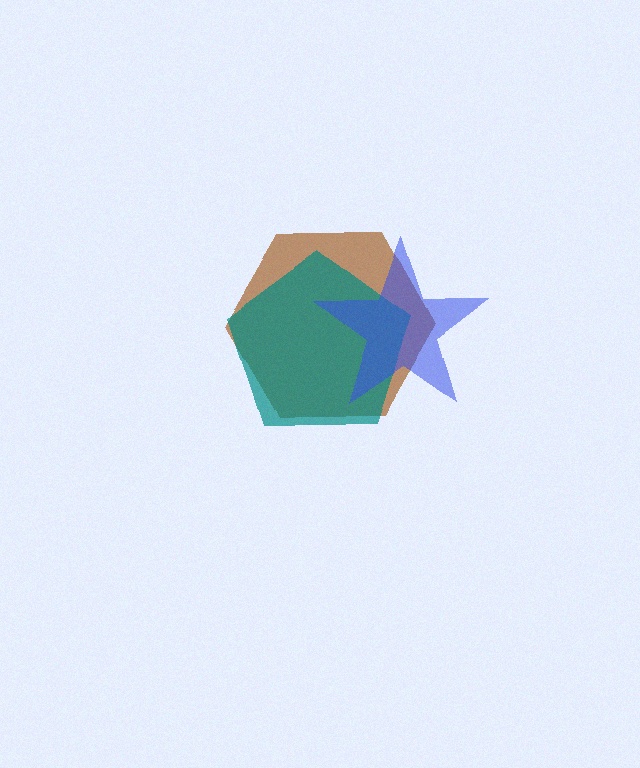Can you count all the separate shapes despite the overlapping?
Yes, there are 3 separate shapes.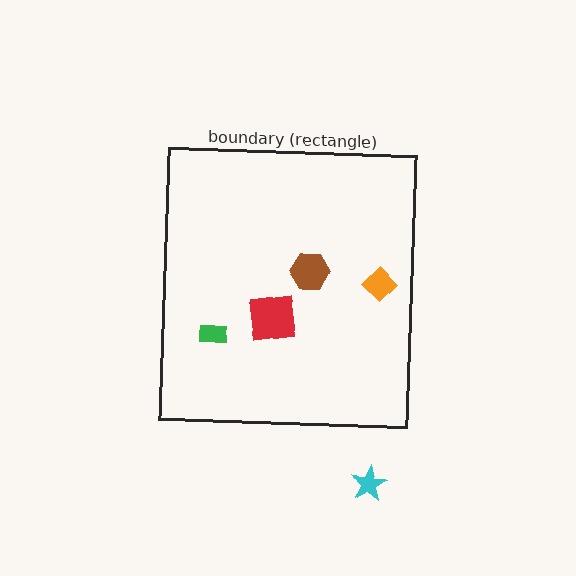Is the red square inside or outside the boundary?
Inside.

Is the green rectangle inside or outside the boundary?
Inside.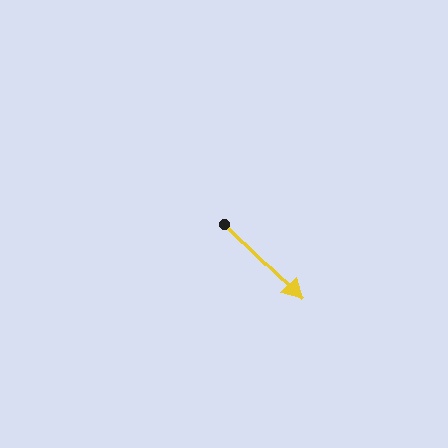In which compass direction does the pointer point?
Southeast.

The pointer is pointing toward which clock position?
Roughly 4 o'clock.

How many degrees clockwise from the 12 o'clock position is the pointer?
Approximately 134 degrees.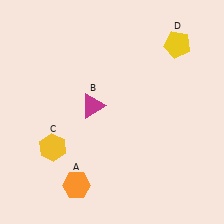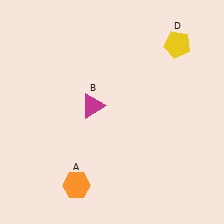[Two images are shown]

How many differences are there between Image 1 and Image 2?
There is 1 difference between the two images.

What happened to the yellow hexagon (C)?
The yellow hexagon (C) was removed in Image 2. It was in the bottom-left area of Image 1.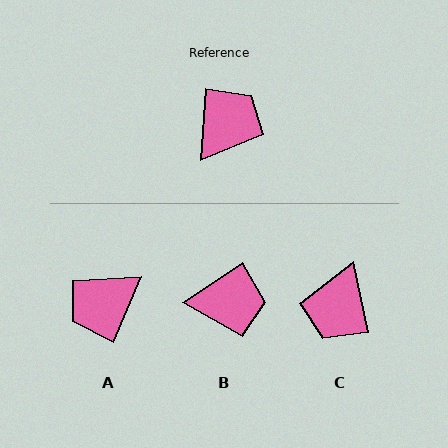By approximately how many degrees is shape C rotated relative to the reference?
Approximately 164 degrees clockwise.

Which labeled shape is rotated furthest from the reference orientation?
C, about 164 degrees away.